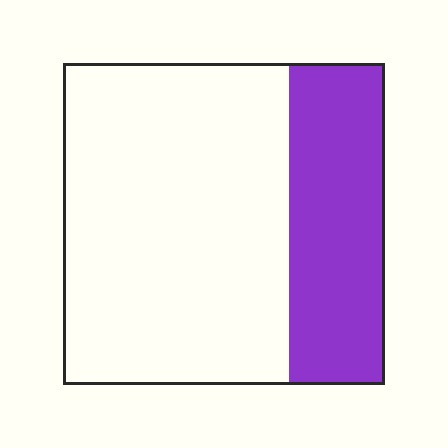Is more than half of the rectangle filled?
No.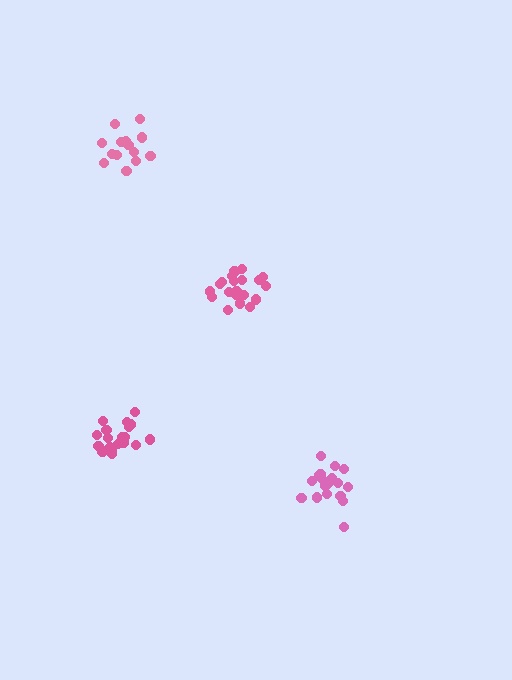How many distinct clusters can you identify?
There are 4 distinct clusters.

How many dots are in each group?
Group 1: 18 dots, Group 2: 20 dots, Group 3: 19 dots, Group 4: 14 dots (71 total).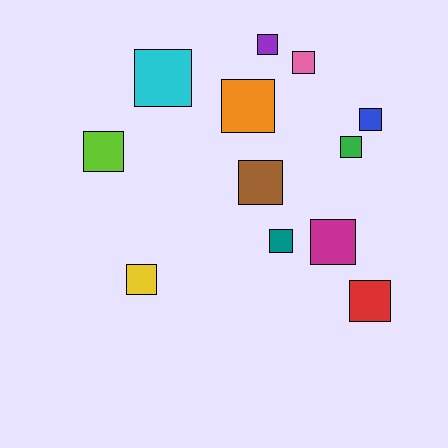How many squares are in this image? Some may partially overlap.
There are 12 squares.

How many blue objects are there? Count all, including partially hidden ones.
There is 1 blue object.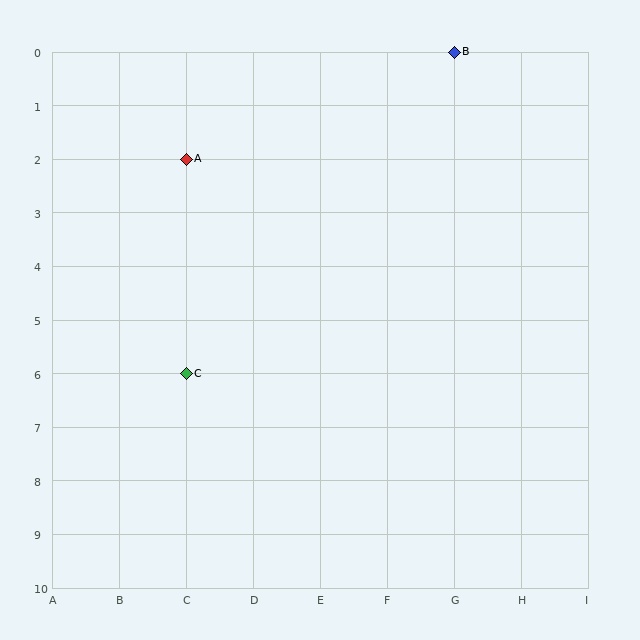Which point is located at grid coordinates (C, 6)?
Point C is at (C, 6).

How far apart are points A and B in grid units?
Points A and B are 4 columns and 2 rows apart (about 4.5 grid units diagonally).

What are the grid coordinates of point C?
Point C is at grid coordinates (C, 6).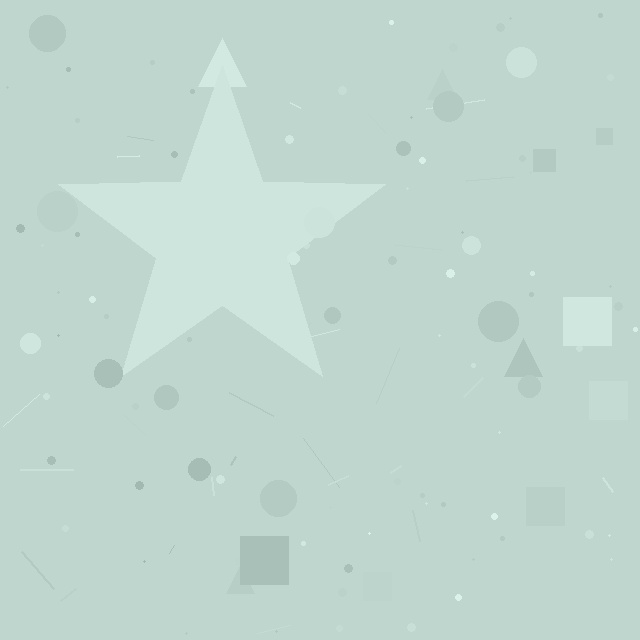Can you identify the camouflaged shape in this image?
The camouflaged shape is a star.